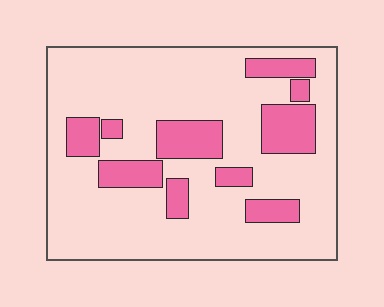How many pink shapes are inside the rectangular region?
10.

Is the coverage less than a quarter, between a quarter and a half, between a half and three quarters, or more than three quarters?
Less than a quarter.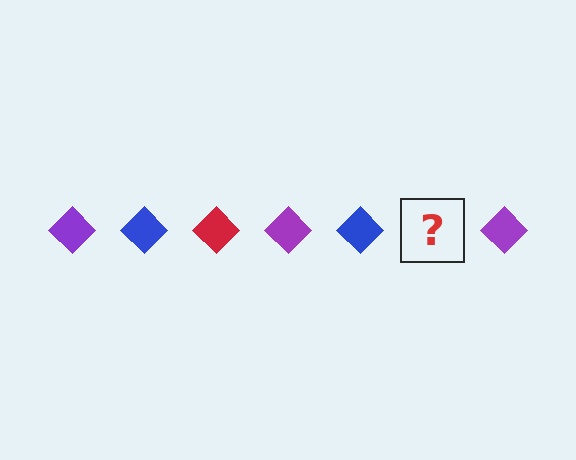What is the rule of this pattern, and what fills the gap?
The rule is that the pattern cycles through purple, blue, red diamonds. The gap should be filled with a red diamond.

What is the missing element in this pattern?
The missing element is a red diamond.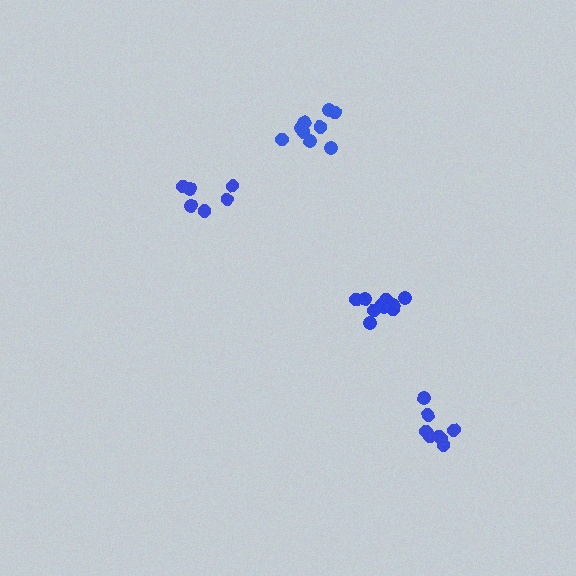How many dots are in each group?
Group 1: 8 dots, Group 2: 9 dots, Group 3: 10 dots, Group 4: 6 dots (33 total).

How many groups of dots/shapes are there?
There are 4 groups.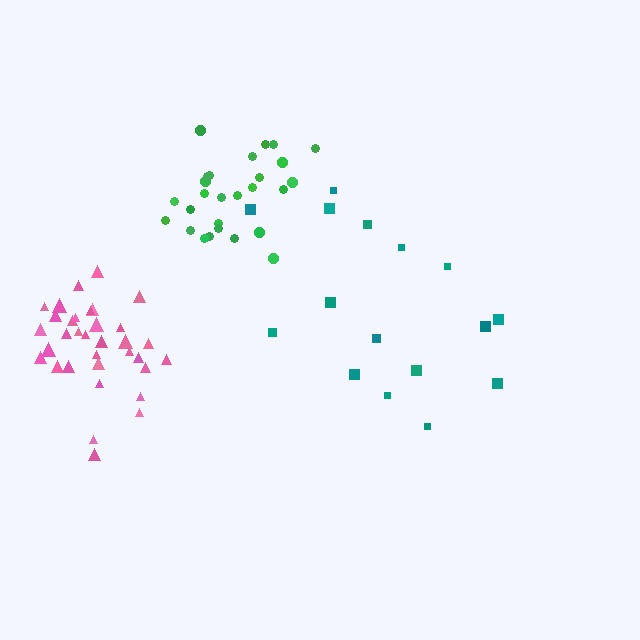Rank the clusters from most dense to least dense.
pink, green, teal.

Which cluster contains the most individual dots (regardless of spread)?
Pink (35).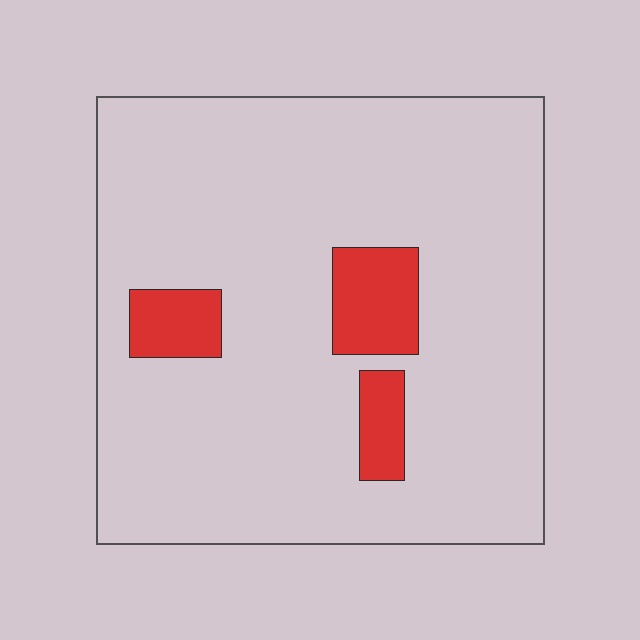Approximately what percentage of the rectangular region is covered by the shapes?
Approximately 10%.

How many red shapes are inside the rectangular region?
3.